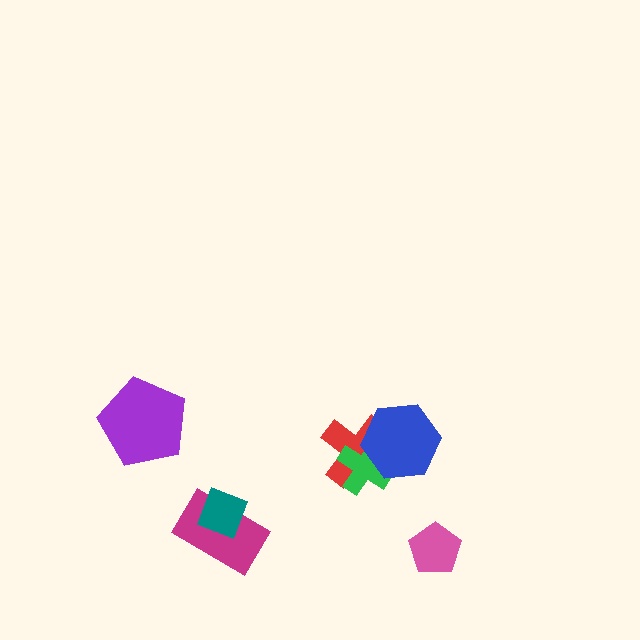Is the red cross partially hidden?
Yes, it is partially covered by another shape.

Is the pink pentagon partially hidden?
No, no other shape covers it.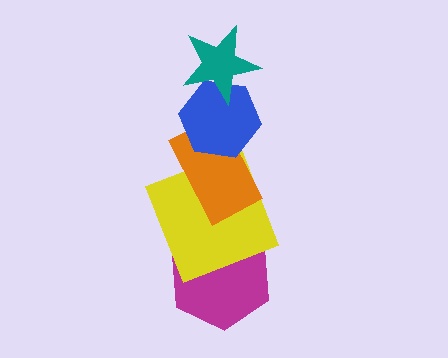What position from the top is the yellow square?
The yellow square is 4th from the top.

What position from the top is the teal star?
The teal star is 1st from the top.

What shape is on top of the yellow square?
The orange rectangle is on top of the yellow square.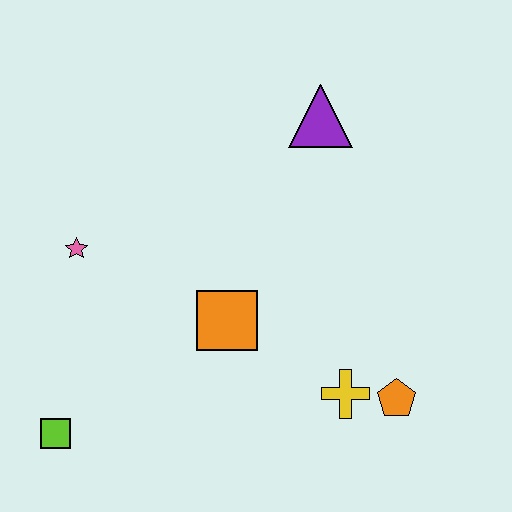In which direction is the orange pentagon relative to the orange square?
The orange pentagon is to the right of the orange square.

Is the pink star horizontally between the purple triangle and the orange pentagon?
No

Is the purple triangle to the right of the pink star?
Yes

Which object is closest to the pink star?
The orange square is closest to the pink star.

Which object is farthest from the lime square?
The purple triangle is farthest from the lime square.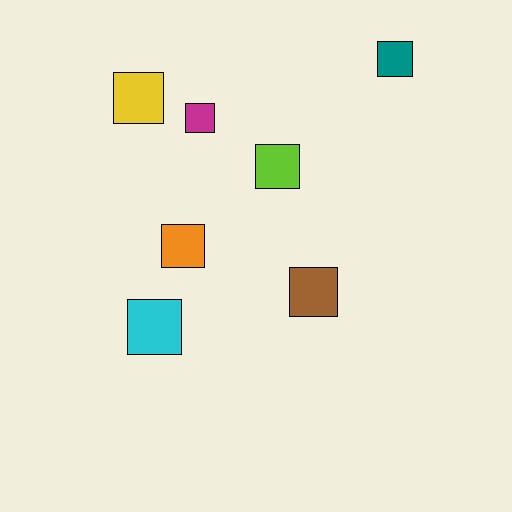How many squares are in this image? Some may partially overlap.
There are 7 squares.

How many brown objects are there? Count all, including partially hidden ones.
There is 1 brown object.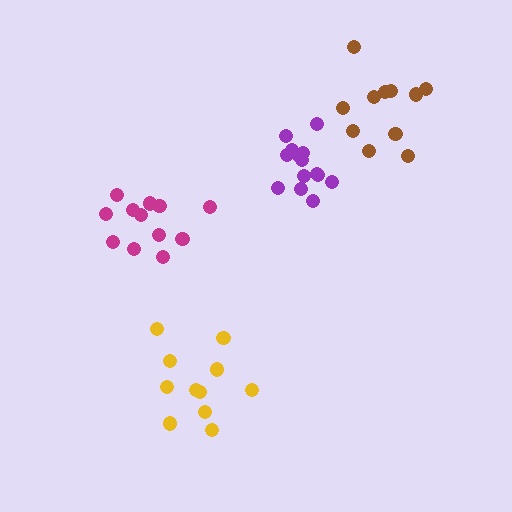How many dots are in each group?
Group 1: 12 dots, Group 2: 14 dots, Group 3: 11 dots, Group 4: 11 dots (48 total).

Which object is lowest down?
The yellow cluster is bottommost.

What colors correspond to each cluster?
The clusters are colored: magenta, purple, yellow, brown.